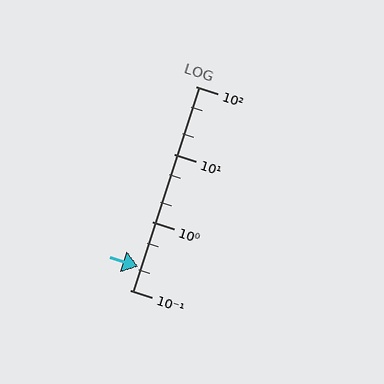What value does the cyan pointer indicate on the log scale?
The pointer indicates approximately 0.22.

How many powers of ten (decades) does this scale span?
The scale spans 3 decades, from 0.1 to 100.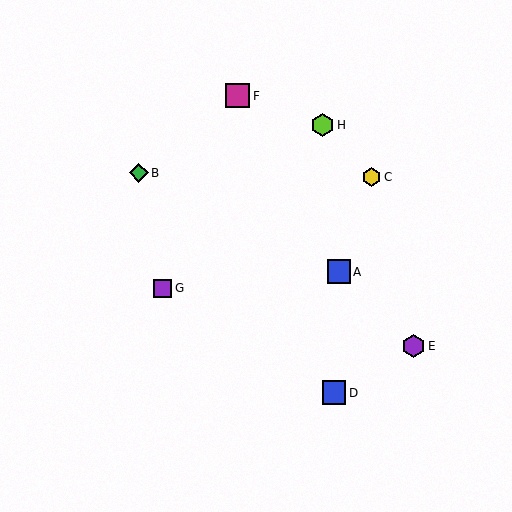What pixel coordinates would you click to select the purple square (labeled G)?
Click at (163, 288) to select the purple square G.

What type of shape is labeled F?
Shape F is a magenta square.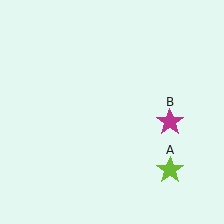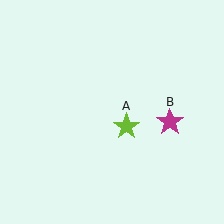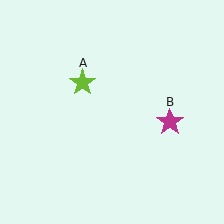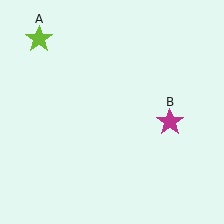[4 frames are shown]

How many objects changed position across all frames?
1 object changed position: lime star (object A).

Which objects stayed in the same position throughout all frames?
Magenta star (object B) remained stationary.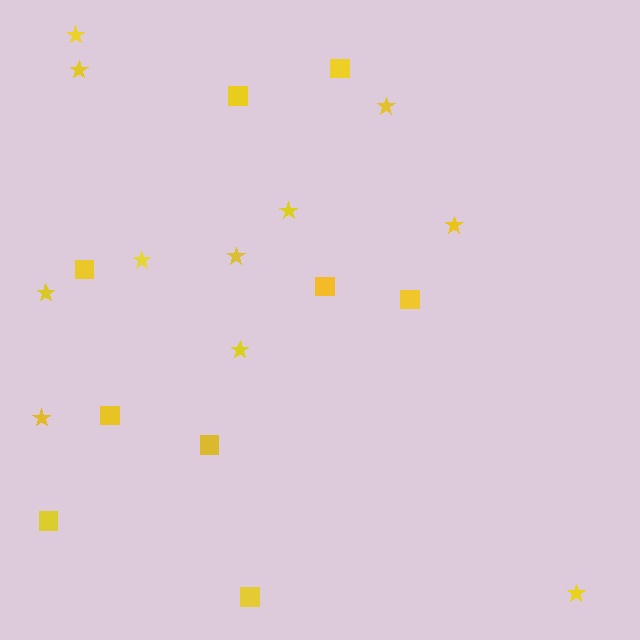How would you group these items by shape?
There are 2 groups: one group of stars (11) and one group of squares (9).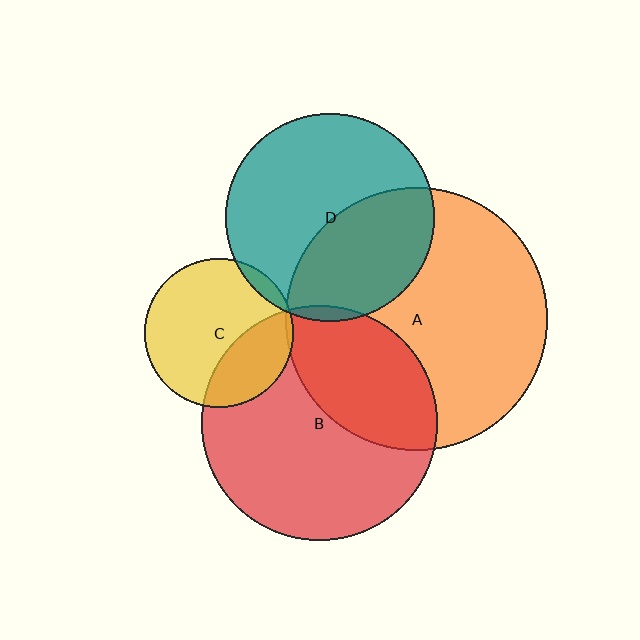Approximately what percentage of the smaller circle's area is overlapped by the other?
Approximately 35%.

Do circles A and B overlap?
Yes.